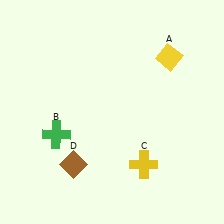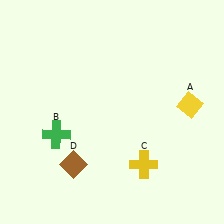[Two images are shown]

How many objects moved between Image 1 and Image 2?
1 object moved between the two images.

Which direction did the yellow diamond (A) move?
The yellow diamond (A) moved down.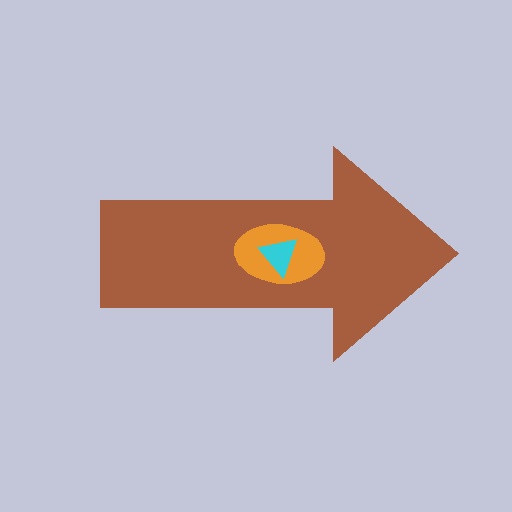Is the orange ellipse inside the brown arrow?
Yes.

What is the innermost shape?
The cyan triangle.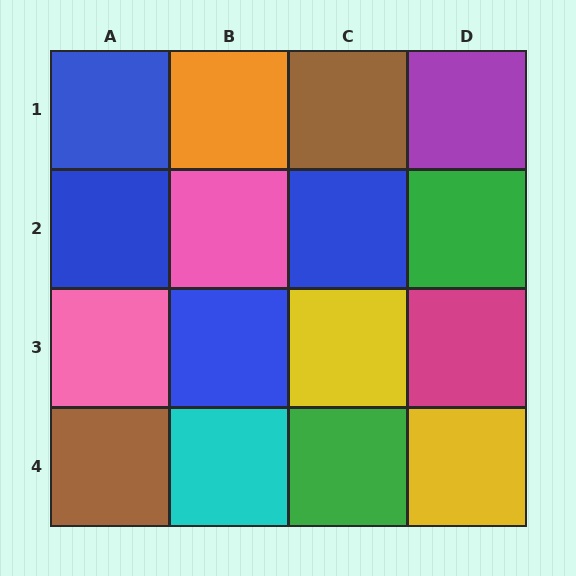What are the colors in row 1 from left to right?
Blue, orange, brown, purple.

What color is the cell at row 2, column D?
Green.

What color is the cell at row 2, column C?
Blue.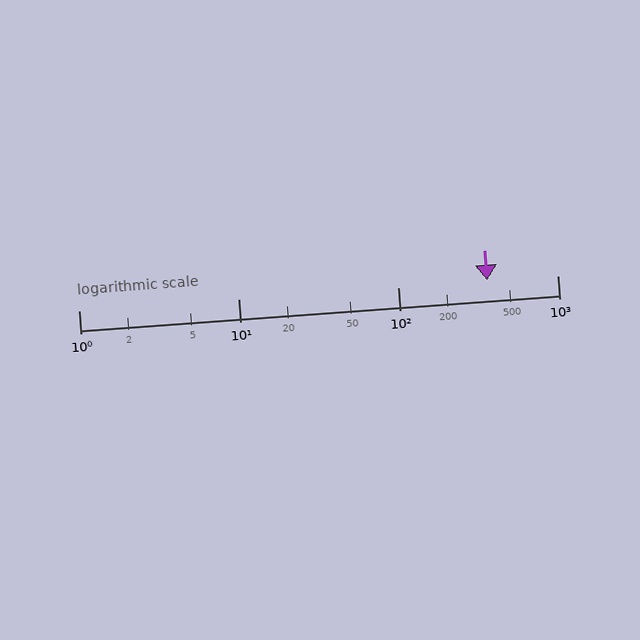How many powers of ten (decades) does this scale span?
The scale spans 3 decades, from 1 to 1000.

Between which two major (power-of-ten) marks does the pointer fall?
The pointer is between 100 and 1000.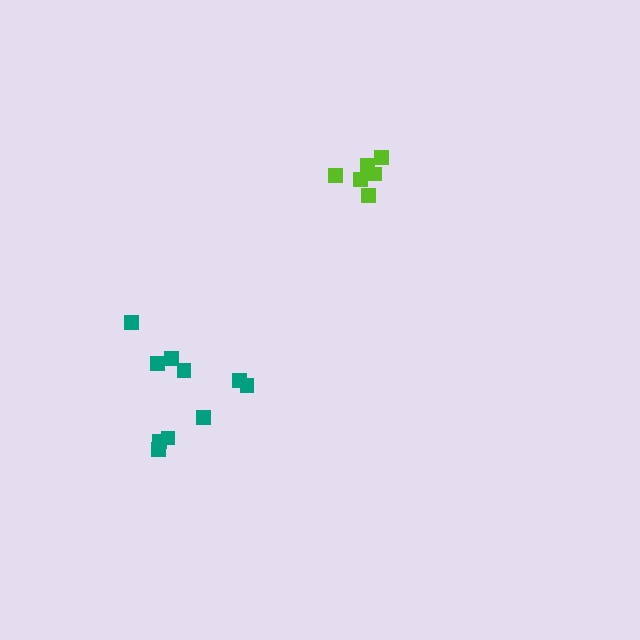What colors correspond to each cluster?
The clusters are colored: teal, lime.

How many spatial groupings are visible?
There are 2 spatial groupings.